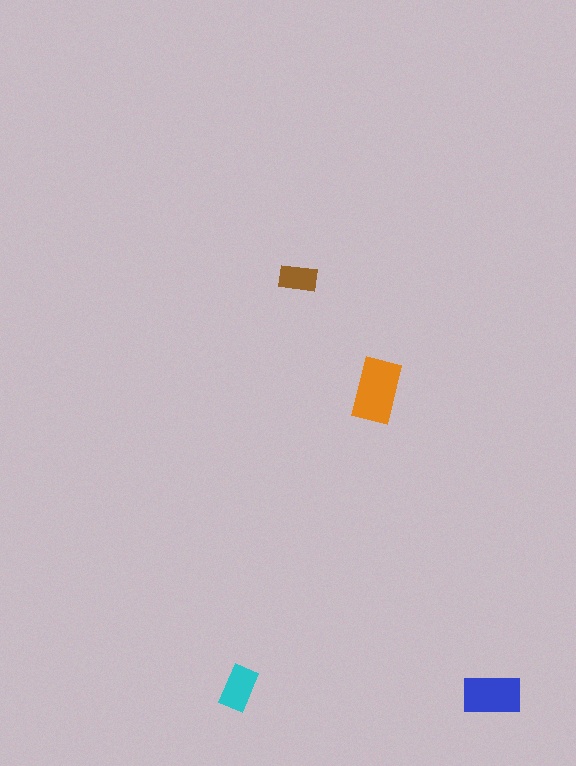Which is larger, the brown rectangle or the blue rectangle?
The blue one.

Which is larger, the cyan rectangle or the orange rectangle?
The orange one.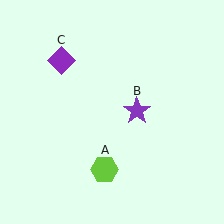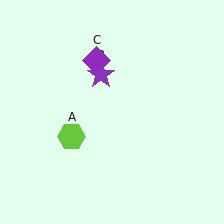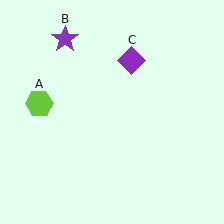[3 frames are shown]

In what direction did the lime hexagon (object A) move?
The lime hexagon (object A) moved up and to the left.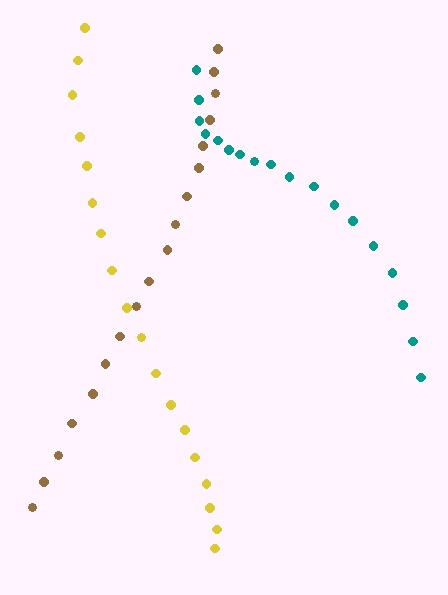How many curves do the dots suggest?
There are 3 distinct paths.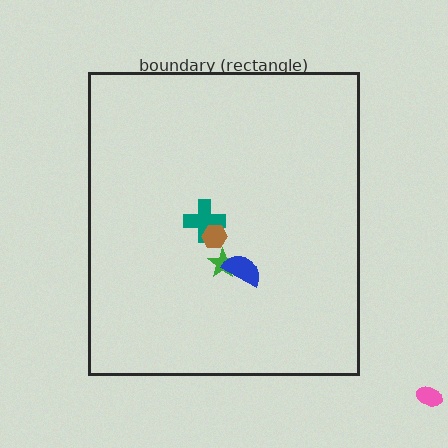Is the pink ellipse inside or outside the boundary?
Outside.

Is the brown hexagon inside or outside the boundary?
Inside.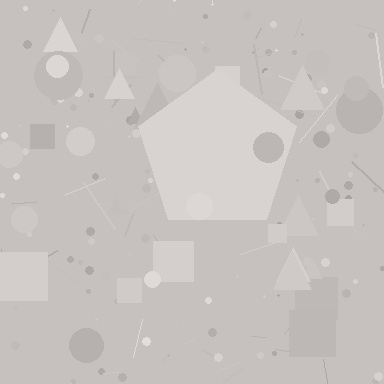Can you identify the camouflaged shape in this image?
The camouflaged shape is a pentagon.